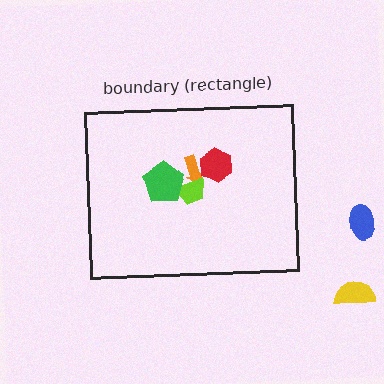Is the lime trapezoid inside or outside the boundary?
Inside.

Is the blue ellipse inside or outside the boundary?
Outside.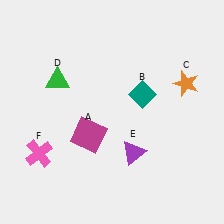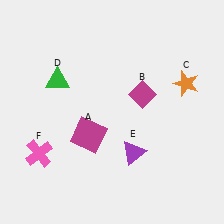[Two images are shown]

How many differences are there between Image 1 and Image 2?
There is 1 difference between the two images.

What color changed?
The diamond (B) changed from teal in Image 1 to magenta in Image 2.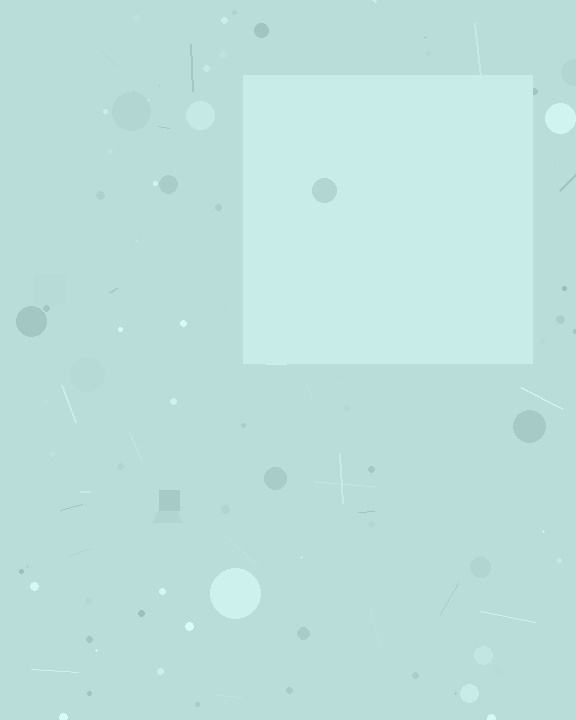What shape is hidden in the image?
A square is hidden in the image.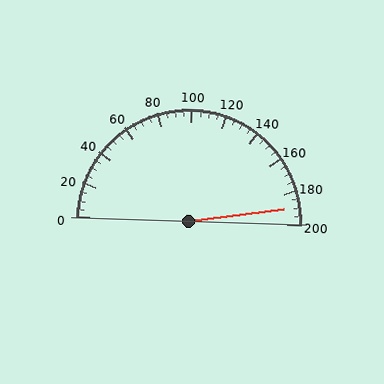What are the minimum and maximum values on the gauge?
The gauge ranges from 0 to 200.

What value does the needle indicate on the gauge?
The needle indicates approximately 190.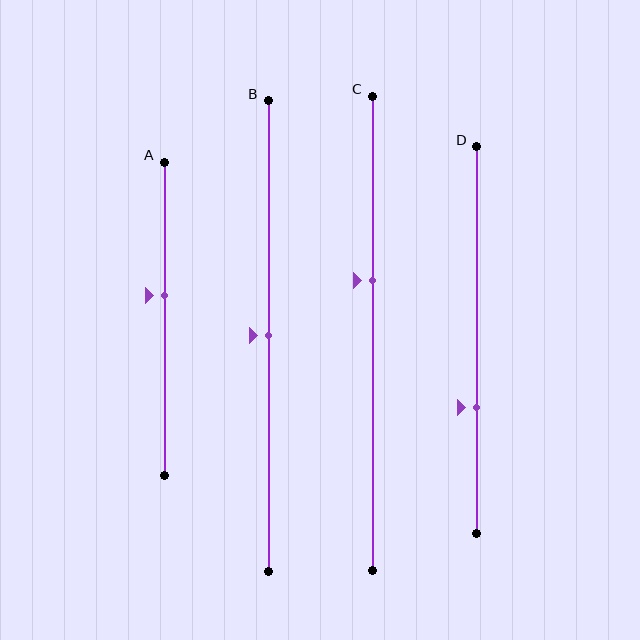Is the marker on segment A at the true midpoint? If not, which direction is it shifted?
No, the marker on segment A is shifted upward by about 7% of the segment length.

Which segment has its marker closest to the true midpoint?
Segment B has its marker closest to the true midpoint.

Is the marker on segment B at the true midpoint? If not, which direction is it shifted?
Yes, the marker on segment B is at the true midpoint.